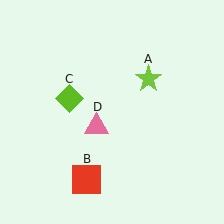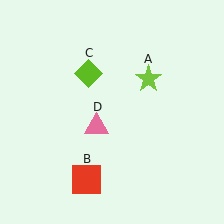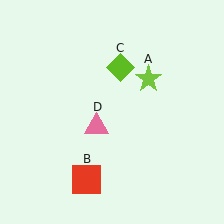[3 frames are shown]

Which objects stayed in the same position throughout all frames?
Lime star (object A) and red square (object B) and pink triangle (object D) remained stationary.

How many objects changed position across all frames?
1 object changed position: lime diamond (object C).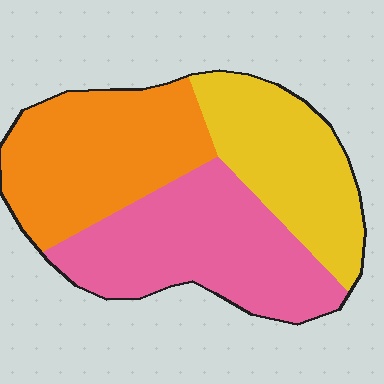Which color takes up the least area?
Yellow, at roughly 30%.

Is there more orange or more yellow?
Orange.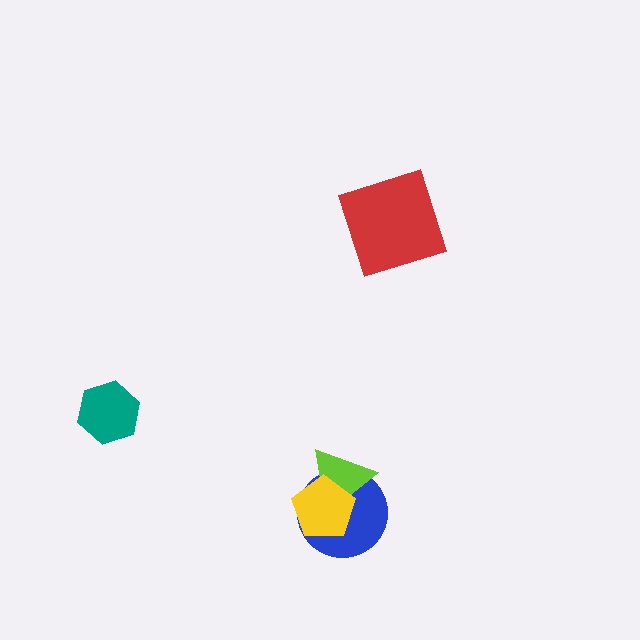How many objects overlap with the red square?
0 objects overlap with the red square.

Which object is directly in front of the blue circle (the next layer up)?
The lime triangle is directly in front of the blue circle.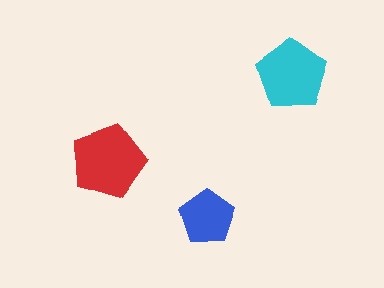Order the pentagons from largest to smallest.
the red one, the cyan one, the blue one.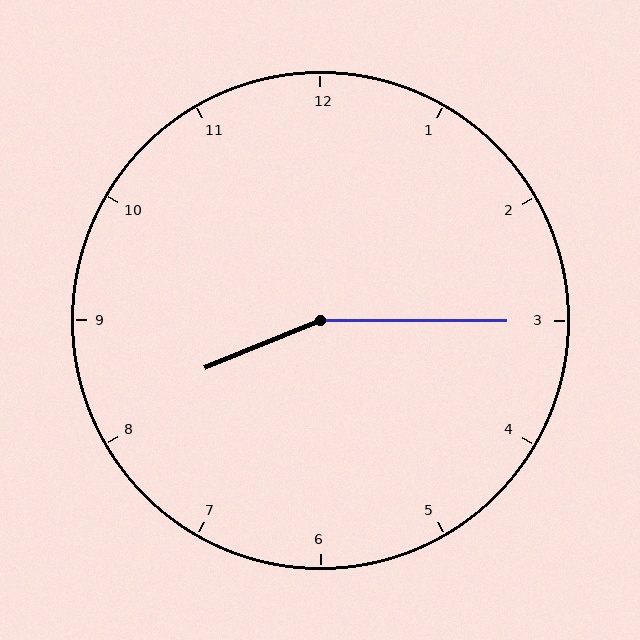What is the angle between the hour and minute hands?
Approximately 158 degrees.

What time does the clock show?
8:15.